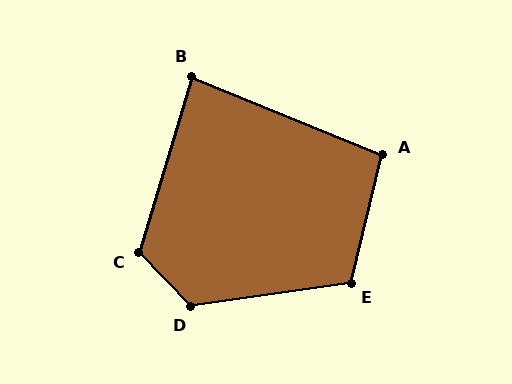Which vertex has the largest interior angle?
D, at approximately 126 degrees.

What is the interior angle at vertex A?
Approximately 99 degrees (obtuse).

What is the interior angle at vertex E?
Approximately 112 degrees (obtuse).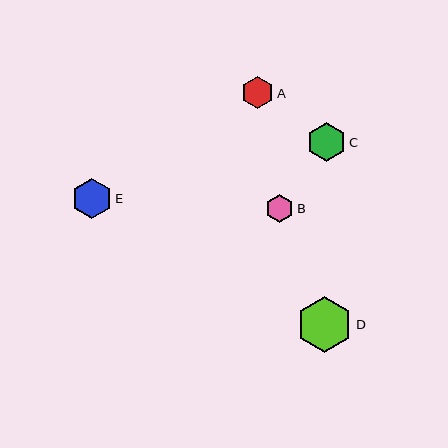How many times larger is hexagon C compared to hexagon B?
Hexagon C is approximately 1.4 times the size of hexagon B.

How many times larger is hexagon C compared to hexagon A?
Hexagon C is approximately 1.2 times the size of hexagon A.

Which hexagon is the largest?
Hexagon D is the largest with a size of approximately 56 pixels.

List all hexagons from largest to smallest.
From largest to smallest: D, E, C, A, B.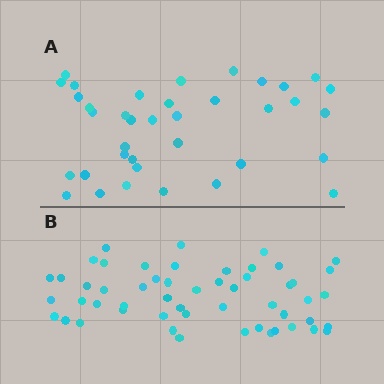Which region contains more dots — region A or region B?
Region B (the bottom region) has more dots.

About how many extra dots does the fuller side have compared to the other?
Region B has approximately 15 more dots than region A.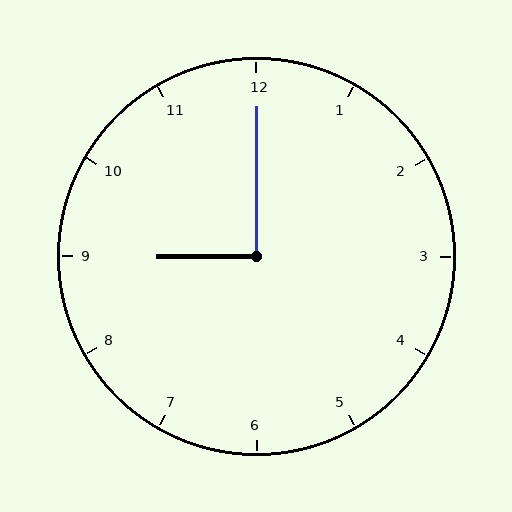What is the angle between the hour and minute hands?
Approximately 90 degrees.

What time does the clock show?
9:00.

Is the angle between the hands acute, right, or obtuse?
It is right.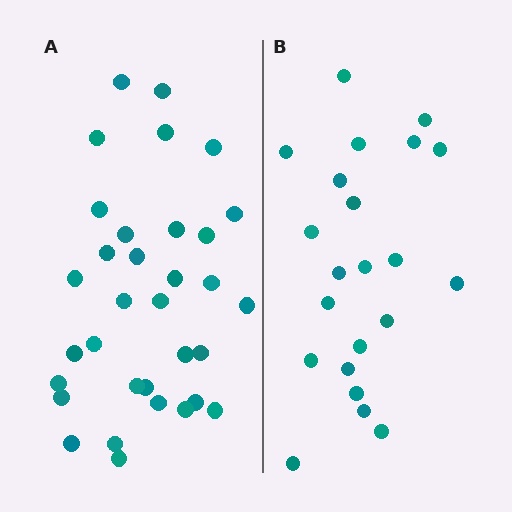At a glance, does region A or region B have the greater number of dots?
Region A (the left region) has more dots.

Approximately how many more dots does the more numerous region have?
Region A has roughly 12 or so more dots than region B.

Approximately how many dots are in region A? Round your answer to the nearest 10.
About 30 dots. (The exact count is 33, which rounds to 30.)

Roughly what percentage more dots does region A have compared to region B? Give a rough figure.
About 50% more.